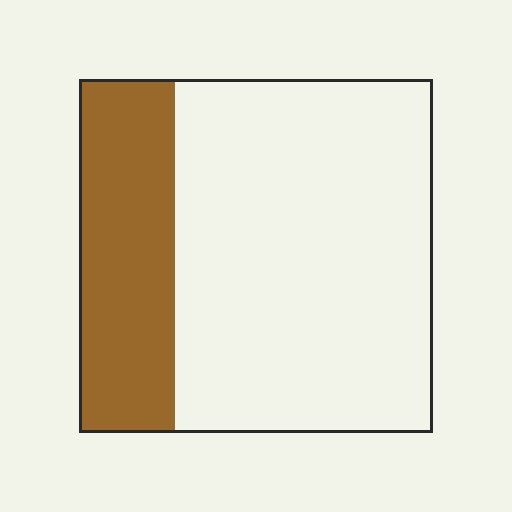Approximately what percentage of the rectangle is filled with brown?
Approximately 25%.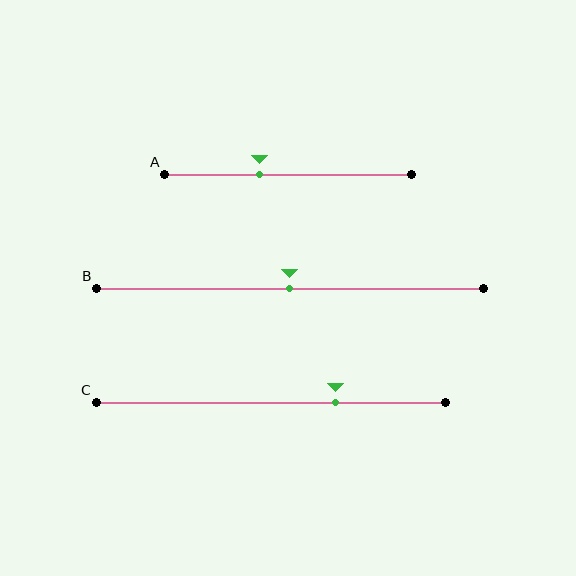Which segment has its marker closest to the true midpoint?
Segment B has its marker closest to the true midpoint.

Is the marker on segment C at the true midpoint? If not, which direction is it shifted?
No, the marker on segment C is shifted to the right by about 19% of the segment length.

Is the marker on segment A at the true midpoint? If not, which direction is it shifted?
No, the marker on segment A is shifted to the left by about 11% of the segment length.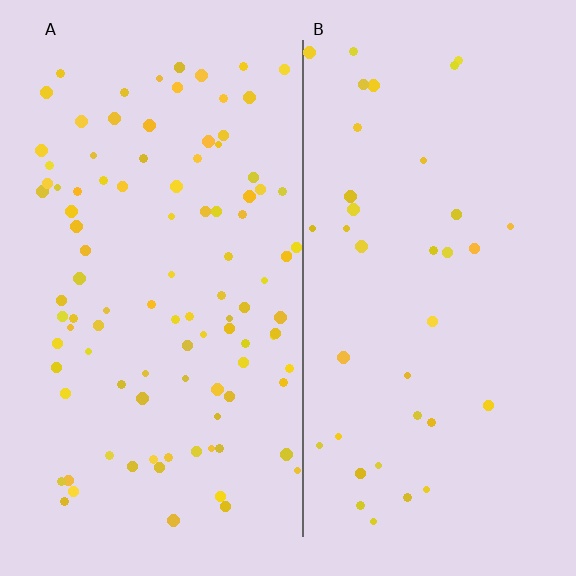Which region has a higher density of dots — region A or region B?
A (the left).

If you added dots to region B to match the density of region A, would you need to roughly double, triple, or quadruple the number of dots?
Approximately triple.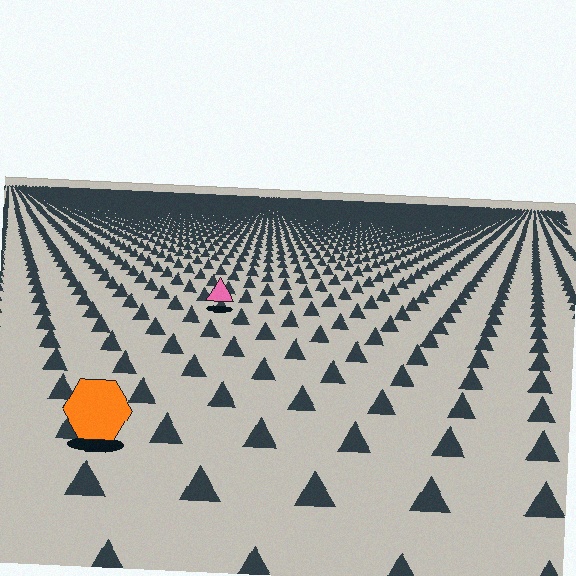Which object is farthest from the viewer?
The pink triangle is farthest from the viewer. It appears smaller and the ground texture around it is denser.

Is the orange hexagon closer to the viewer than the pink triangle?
Yes. The orange hexagon is closer — you can tell from the texture gradient: the ground texture is coarser near it.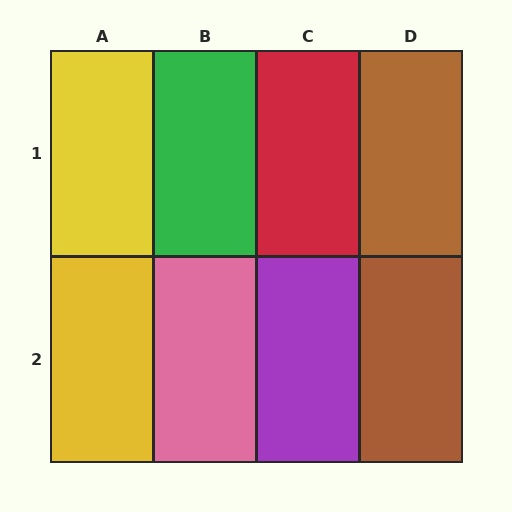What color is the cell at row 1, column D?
Brown.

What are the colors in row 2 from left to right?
Yellow, pink, purple, brown.